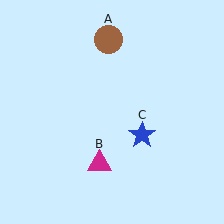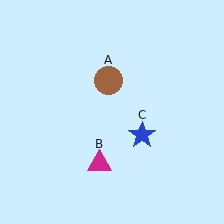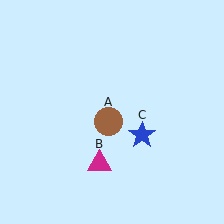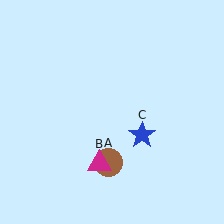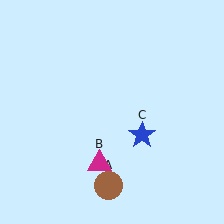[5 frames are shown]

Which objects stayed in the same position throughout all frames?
Magenta triangle (object B) and blue star (object C) remained stationary.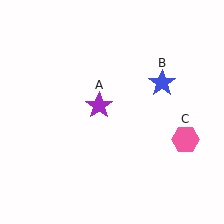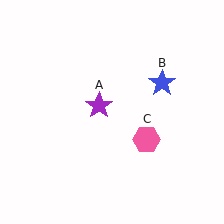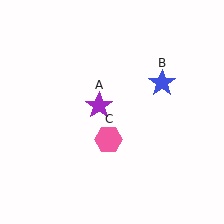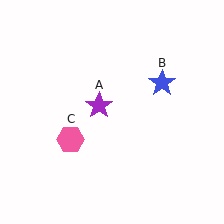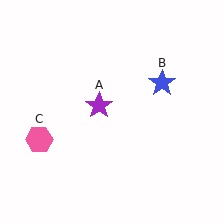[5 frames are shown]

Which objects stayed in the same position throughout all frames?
Purple star (object A) and blue star (object B) remained stationary.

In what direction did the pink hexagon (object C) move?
The pink hexagon (object C) moved left.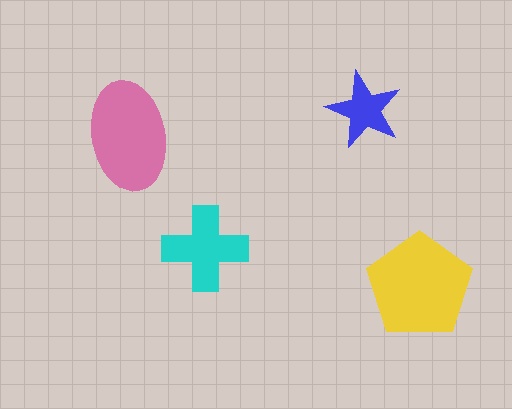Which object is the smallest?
The blue star.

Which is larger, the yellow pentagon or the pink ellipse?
The yellow pentagon.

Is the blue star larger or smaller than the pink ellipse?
Smaller.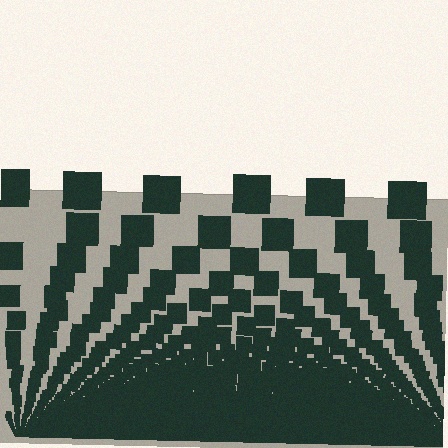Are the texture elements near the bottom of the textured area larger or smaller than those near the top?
Smaller. The gradient is inverted — elements near the bottom are smaller and denser.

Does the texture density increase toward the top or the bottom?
Density increases toward the bottom.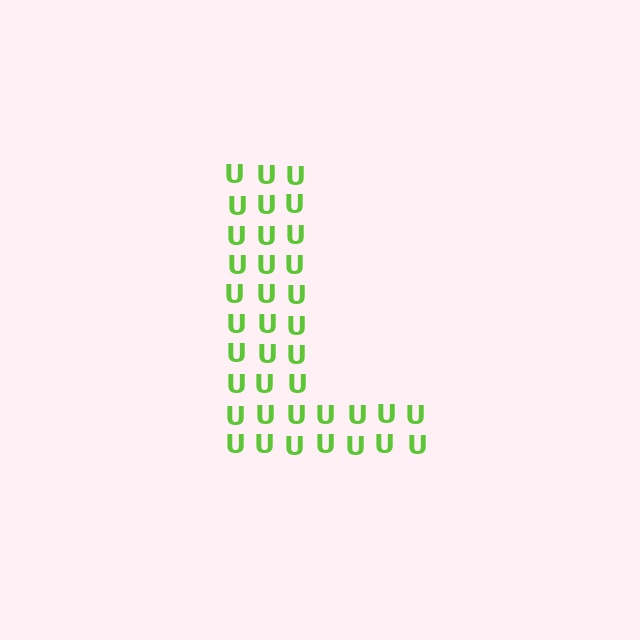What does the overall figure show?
The overall figure shows the letter L.